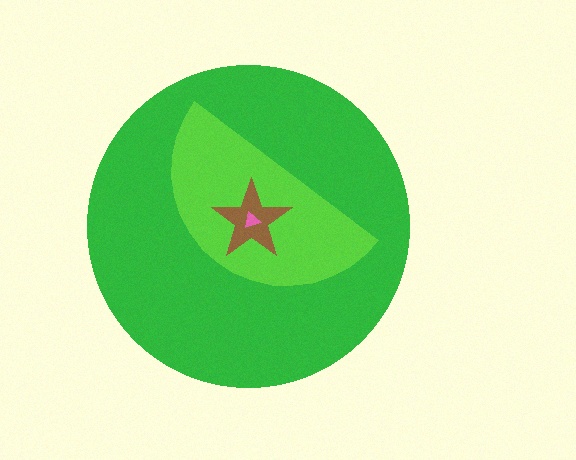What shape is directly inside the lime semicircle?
The brown star.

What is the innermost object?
The pink triangle.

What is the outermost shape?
The green circle.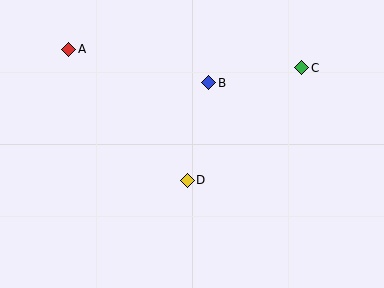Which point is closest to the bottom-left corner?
Point D is closest to the bottom-left corner.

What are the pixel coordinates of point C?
Point C is at (302, 68).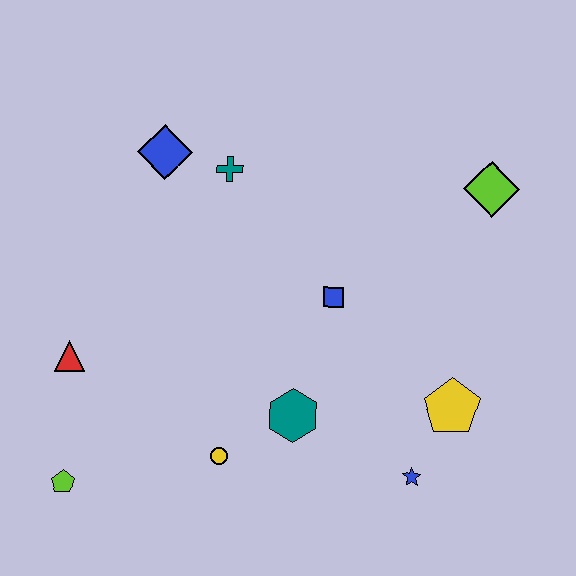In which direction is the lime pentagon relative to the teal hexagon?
The lime pentagon is to the left of the teal hexagon.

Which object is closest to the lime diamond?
The blue square is closest to the lime diamond.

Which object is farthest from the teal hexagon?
The lime diamond is farthest from the teal hexagon.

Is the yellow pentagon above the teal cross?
No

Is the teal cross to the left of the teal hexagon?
Yes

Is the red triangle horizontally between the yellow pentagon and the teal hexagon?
No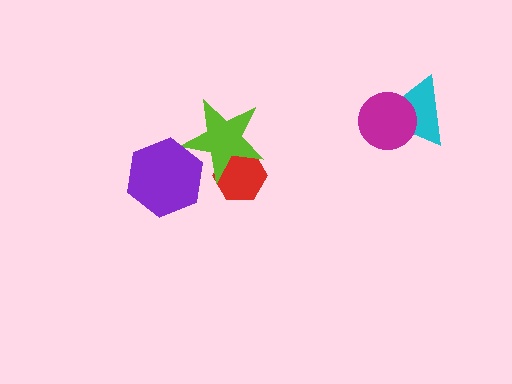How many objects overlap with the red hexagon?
1 object overlaps with the red hexagon.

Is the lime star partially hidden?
Yes, it is partially covered by another shape.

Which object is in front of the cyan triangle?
The magenta circle is in front of the cyan triangle.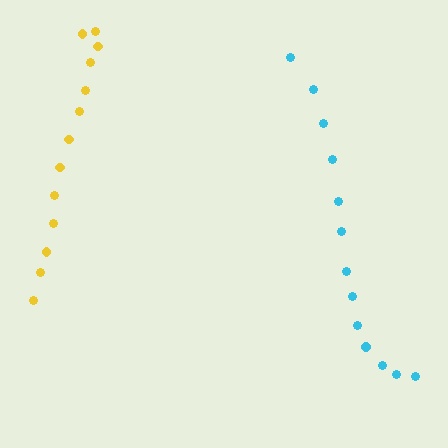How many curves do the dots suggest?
There are 2 distinct paths.